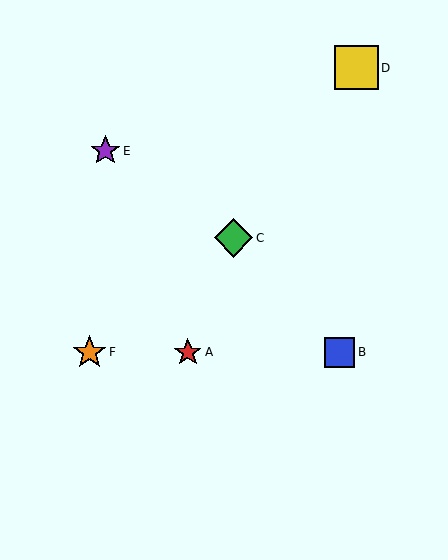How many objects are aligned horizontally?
3 objects (A, B, F) are aligned horizontally.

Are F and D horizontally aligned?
No, F is at y≈352 and D is at y≈68.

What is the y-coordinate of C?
Object C is at y≈238.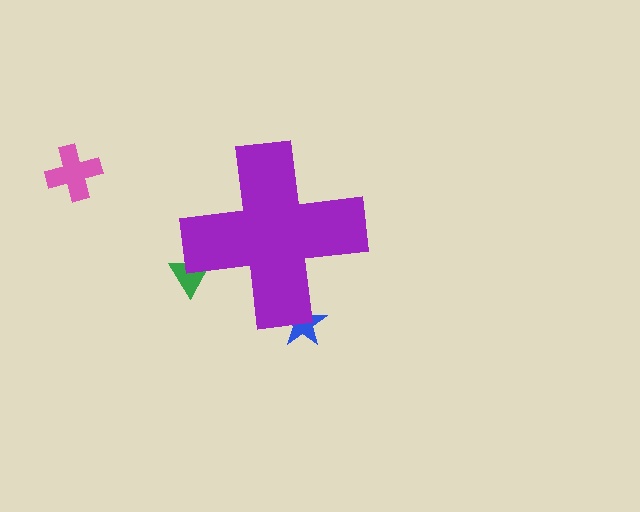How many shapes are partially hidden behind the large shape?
2 shapes are partially hidden.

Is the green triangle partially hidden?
Yes, the green triangle is partially hidden behind the purple cross.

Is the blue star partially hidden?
Yes, the blue star is partially hidden behind the purple cross.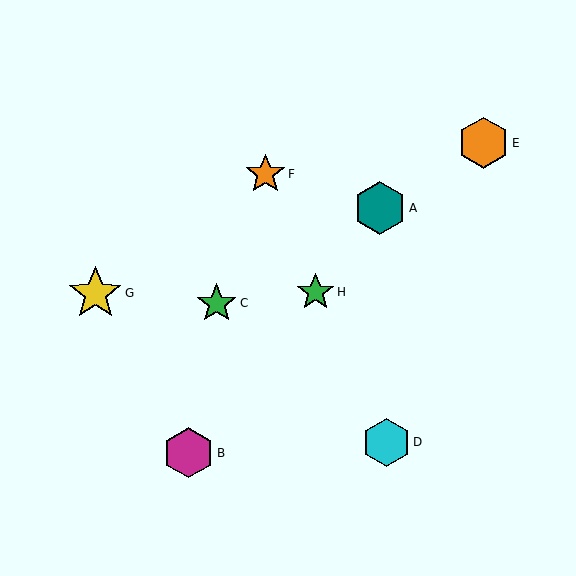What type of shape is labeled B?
Shape B is a magenta hexagon.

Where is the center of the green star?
The center of the green star is at (217, 303).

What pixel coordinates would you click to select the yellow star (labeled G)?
Click at (95, 293) to select the yellow star G.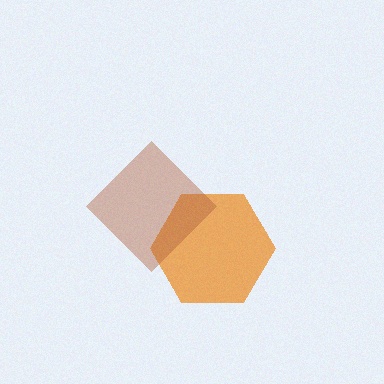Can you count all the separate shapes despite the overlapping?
Yes, there are 2 separate shapes.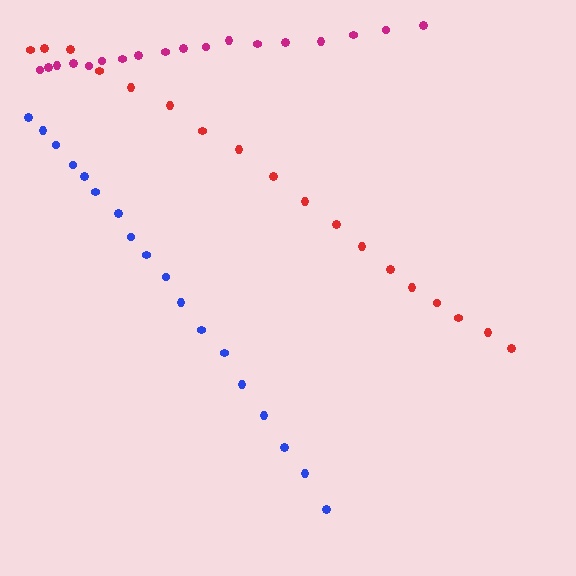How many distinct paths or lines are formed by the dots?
There are 3 distinct paths.